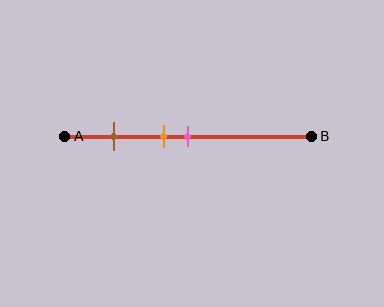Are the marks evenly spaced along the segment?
No, the marks are not evenly spaced.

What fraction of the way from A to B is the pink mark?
The pink mark is approximately 50% (0.5) of the way from A to B.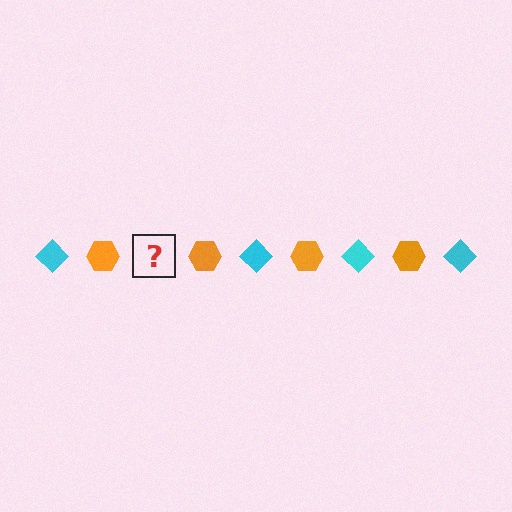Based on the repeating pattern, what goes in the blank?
The blank should be a cyan diamond.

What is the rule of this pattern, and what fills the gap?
The rule is that the pattern alternates between cyan diamond and orange hexagon. The gap should be filled with a cyan diamond.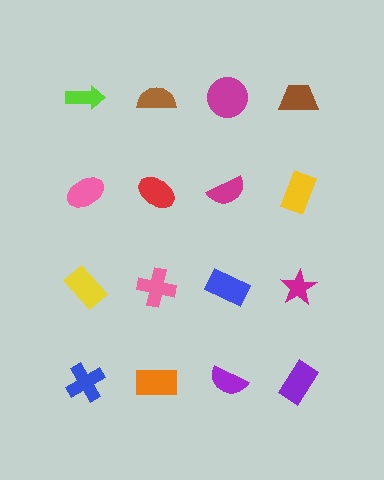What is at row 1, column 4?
A brown trapezoid.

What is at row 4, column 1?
A blue cross.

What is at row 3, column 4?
A magenta star.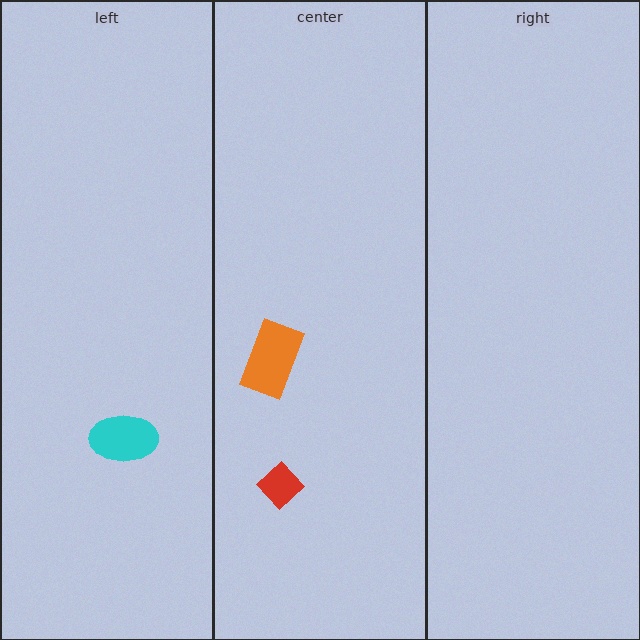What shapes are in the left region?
The cyan ellipse.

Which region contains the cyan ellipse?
The left region.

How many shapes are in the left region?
1.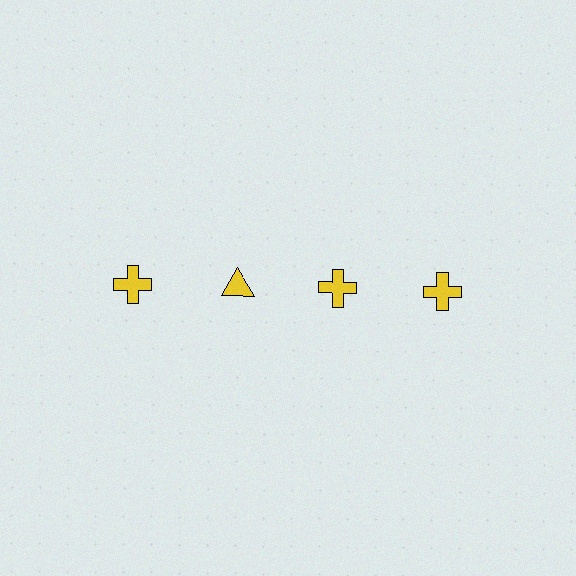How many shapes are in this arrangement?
There are 4 shapes arranged in a grid pattern.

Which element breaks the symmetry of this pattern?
The yellow triangle in the top row, second from left column breaks the symmetry. All other shapes are yellow crosses.